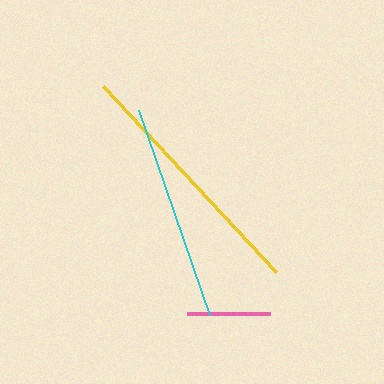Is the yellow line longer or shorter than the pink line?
The yellow line is longer than the pink line.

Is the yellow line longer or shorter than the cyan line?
The yellow line is longer than the cyan line.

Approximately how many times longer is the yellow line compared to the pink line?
The yellow line is approximately 3.1 times the length of the pink line.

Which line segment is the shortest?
The pink line is the shortest at approximately 83 pixels.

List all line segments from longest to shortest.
From longest to shortest: yellow, cyan, pink.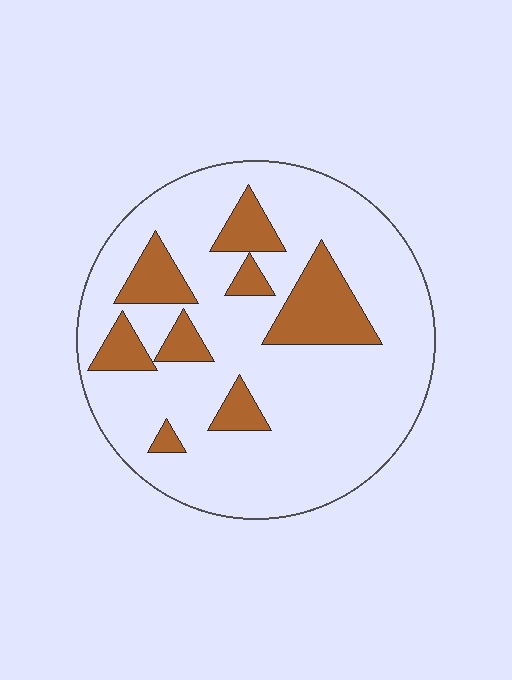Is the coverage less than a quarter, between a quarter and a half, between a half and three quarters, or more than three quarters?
Less than a quarter.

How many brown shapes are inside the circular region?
8.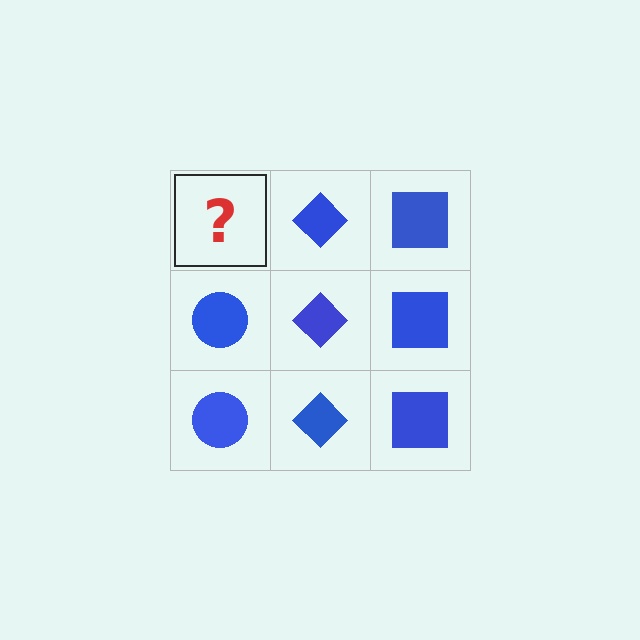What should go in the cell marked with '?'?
The missing cell should contain a blue circle.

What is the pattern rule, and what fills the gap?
The rule is that each column has a consistent shape. The gap should be filled with a blue circle.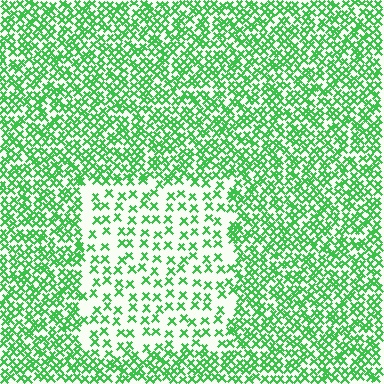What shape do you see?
I see a rectangle.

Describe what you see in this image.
The image contains small green elements arranged at two different densities. A rectangle-shaped region is visible where the elements are less densely packed than the surrounding area.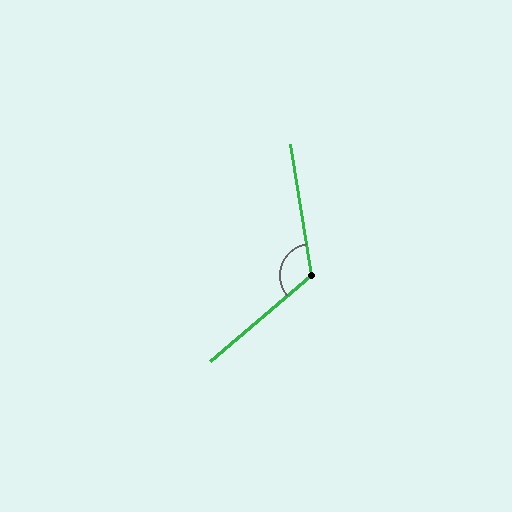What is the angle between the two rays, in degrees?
Approximately 122 degrees.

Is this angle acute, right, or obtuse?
It is obtuse.